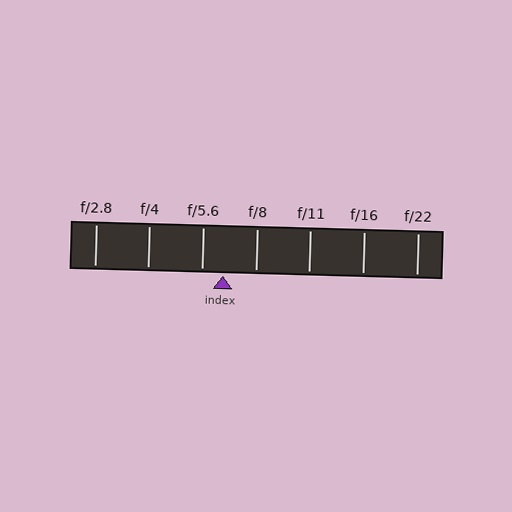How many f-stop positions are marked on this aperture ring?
There are 7 f-stop positions marked.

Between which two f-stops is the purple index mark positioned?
The index mark is between f/5.6 and f/8.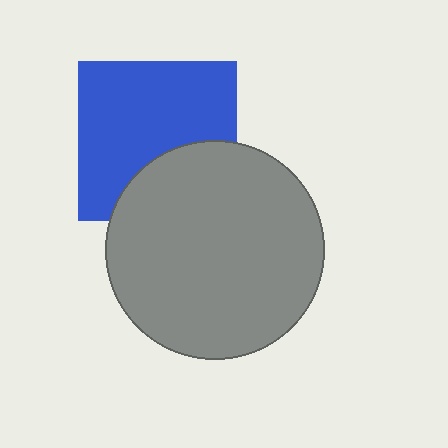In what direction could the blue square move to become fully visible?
The blue square could move up. That would shift it out from behind the gray circle entirely.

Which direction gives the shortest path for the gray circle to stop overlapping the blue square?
Moving down gives the shortest separation.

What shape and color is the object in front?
The object in front is a gray circle.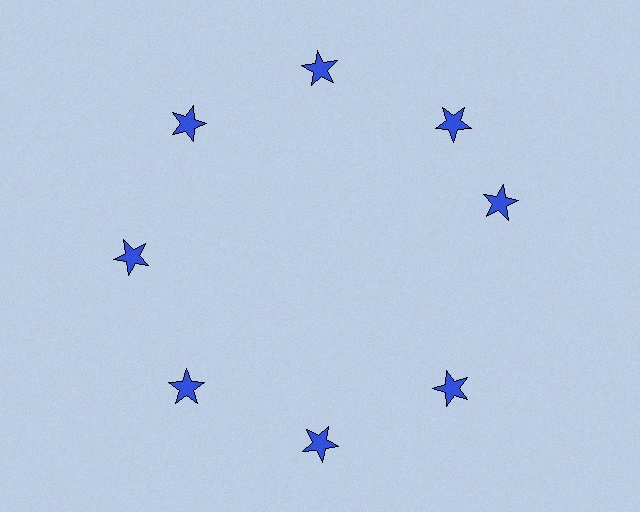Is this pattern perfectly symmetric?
No. The 8 blue stars are arranged in a ring, but one element near the 3 o'clock position is rotated out of alignment along the ring, breaking the 8-fold rotational symmetry.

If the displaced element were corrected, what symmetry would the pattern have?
It would have 8-fold rotational symmetry — the pattern would map onto itself every 45 degrees.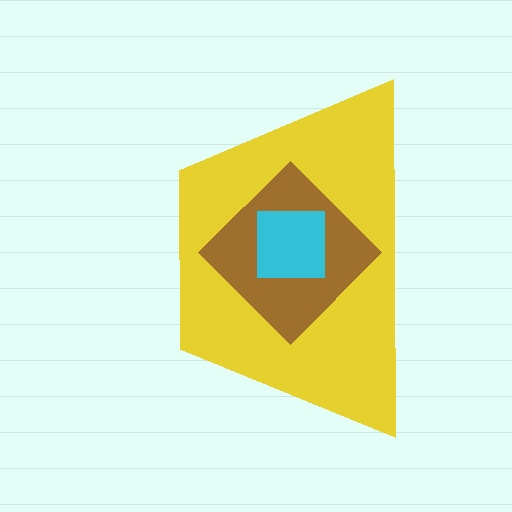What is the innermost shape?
The cyan square.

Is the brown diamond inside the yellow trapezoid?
Yes.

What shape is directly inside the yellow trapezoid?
The brown diamond.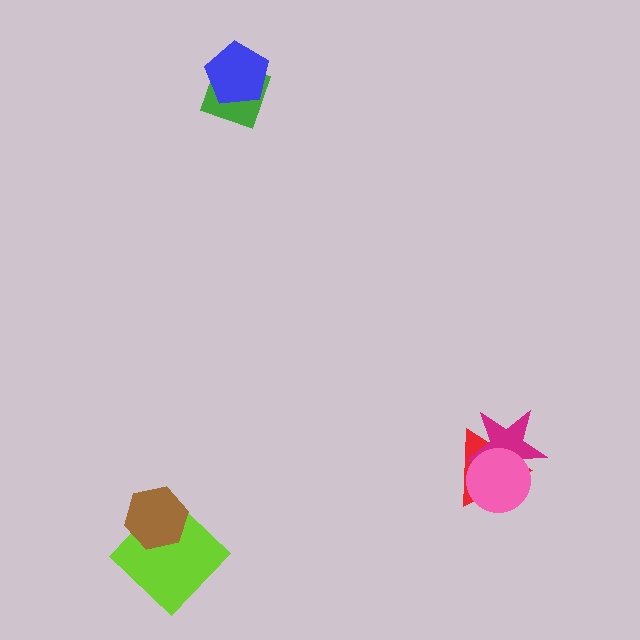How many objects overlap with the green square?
1 object overlaps with the green square.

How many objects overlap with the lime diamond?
1 object overlaps with the lime diamond.